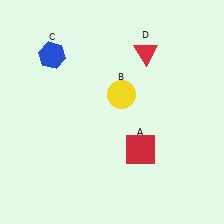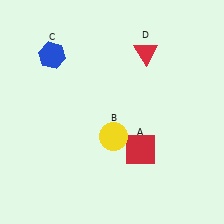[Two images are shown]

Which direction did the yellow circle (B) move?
The yellow circle (B) moved down.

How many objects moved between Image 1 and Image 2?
1 object moved between the two images.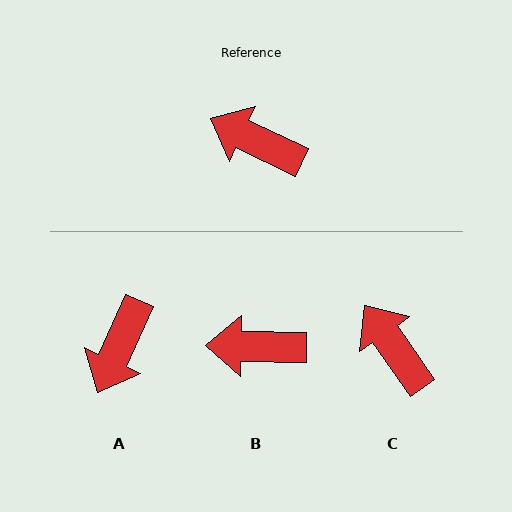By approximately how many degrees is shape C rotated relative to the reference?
Approximately 29 degrees clockwise.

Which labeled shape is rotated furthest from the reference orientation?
A, about 91 degrees away.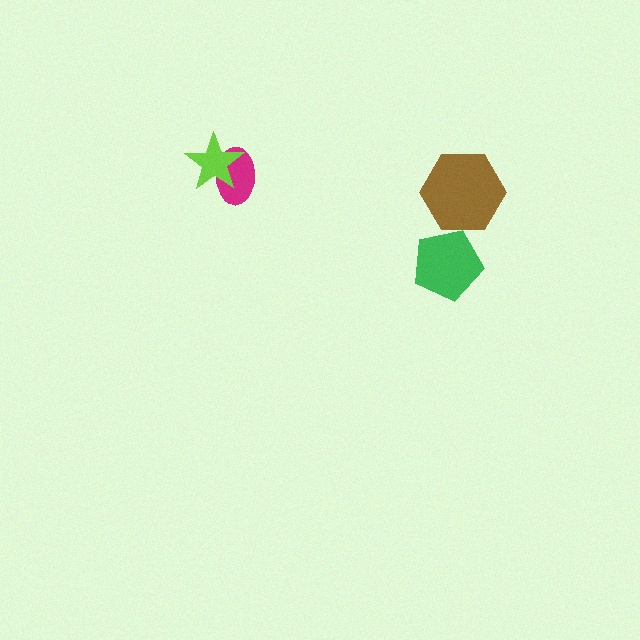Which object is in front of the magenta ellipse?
The lime star is in front of the magenta ellipse.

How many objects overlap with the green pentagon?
0 objects overlap with the green pentagon.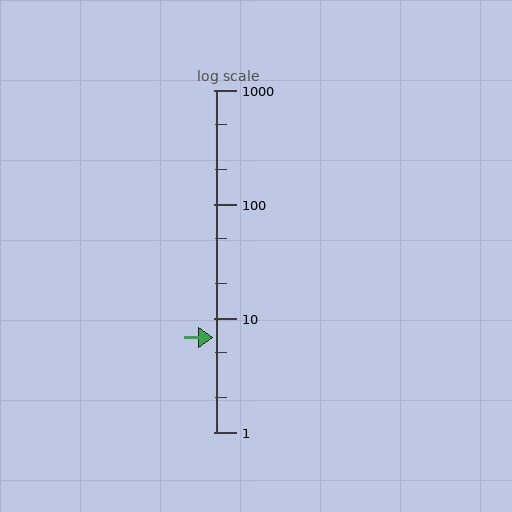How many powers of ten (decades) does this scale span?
The scale spans 3 decades, from 1 to 1000.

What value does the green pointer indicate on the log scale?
The pointer indicates approximately 6.7.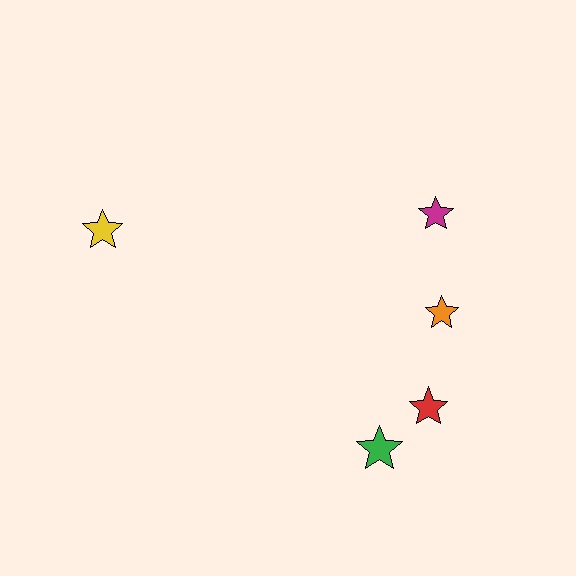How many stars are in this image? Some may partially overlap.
There are 5 stars.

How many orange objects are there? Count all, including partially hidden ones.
There is 1 orange object.